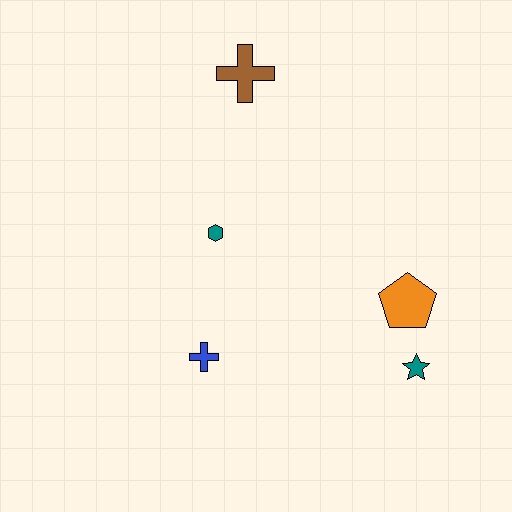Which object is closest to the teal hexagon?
The blue cross is closest to the teal hexagon.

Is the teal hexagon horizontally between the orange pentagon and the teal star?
No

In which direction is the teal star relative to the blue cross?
The teal star is to the right of the blue cross.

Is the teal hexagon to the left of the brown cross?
Yes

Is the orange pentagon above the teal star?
Yes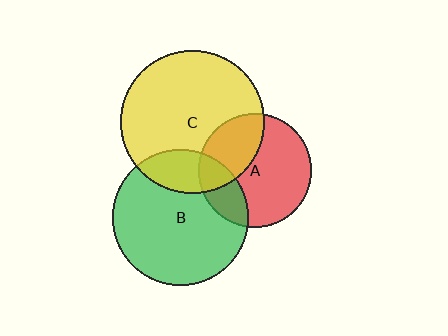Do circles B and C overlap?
Yes.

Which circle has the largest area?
Circle C (yellow).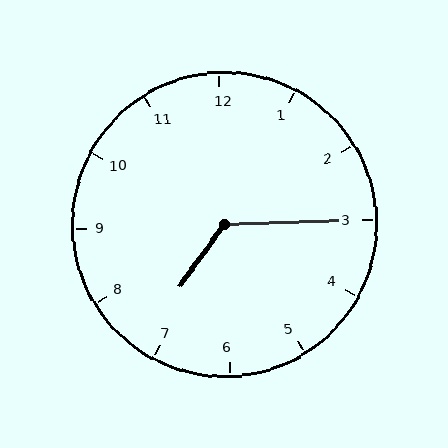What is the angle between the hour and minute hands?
Approximately 128 degrees.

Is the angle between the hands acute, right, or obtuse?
It is obtuse.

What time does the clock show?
7:15.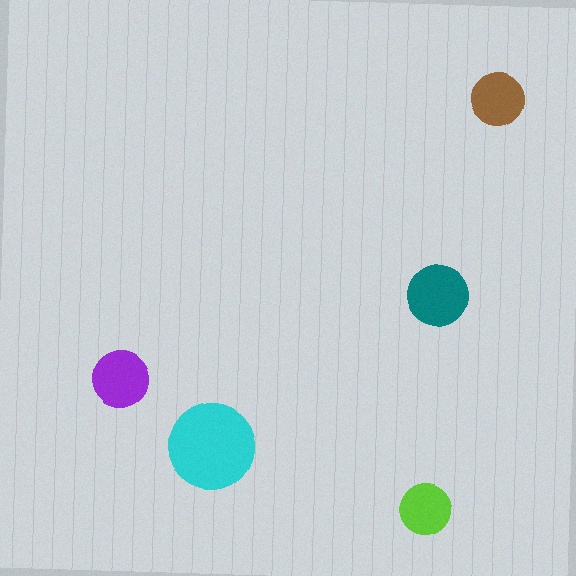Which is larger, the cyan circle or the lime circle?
The cyan one.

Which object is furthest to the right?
The brown circle is rightmost.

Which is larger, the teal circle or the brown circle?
The teal one.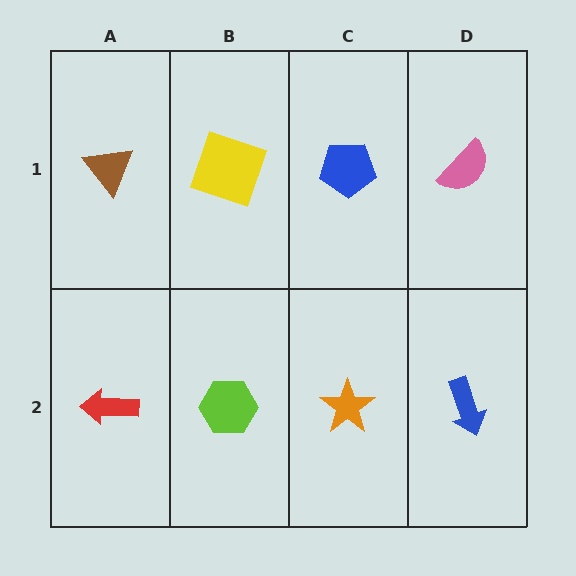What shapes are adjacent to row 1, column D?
A blue arrow (row 2, column D), a blue pentagon (row 1, column C).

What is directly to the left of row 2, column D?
An orange star.